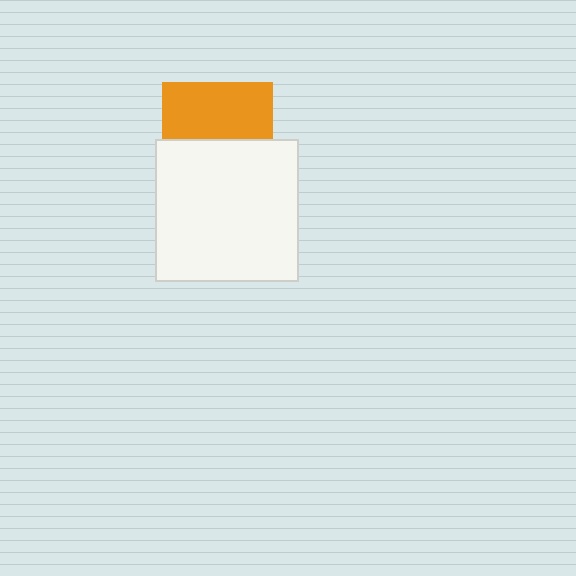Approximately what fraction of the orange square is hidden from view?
Roughly 48% of the orange square is hidden behind the white square.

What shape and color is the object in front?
The object in front is a white square.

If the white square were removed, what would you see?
You would see the complete orange square.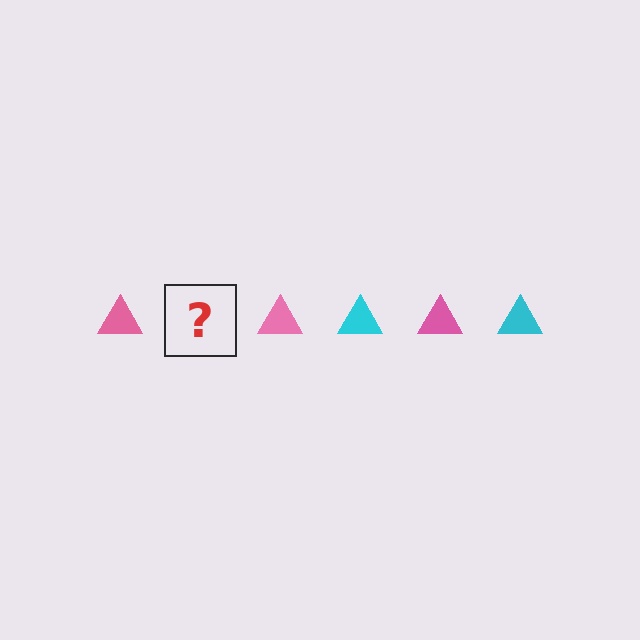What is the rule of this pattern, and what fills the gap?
The rule is that the pattern cycles through pink, cyan triangles. The gap should be filled with a cyan triangle.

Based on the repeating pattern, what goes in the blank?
The blank should be a cyan triangle.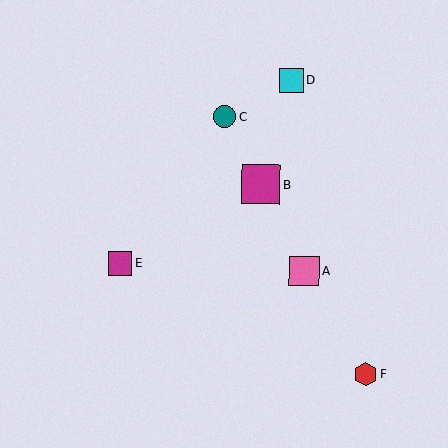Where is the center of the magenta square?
The center of the magenta square is at (120, 263).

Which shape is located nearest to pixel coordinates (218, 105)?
The teal circle (labeled C) at (225, 117) is nearest to that location.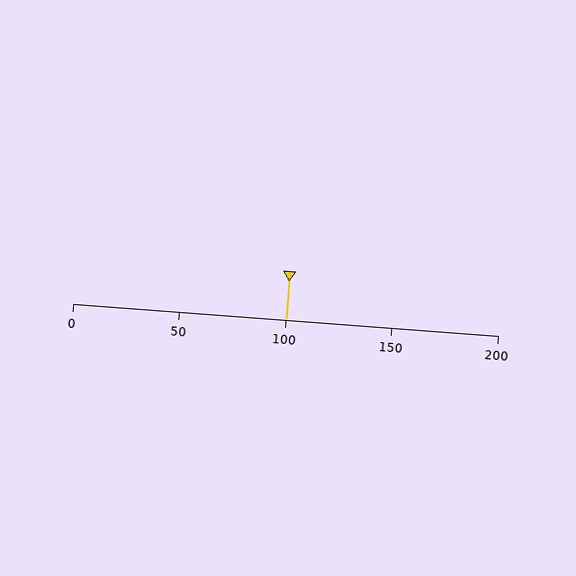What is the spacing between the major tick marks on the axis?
The major ticks are spaced 50 apart.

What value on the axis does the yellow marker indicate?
The marker indicates approximately 100.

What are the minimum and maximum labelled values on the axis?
The axis runs from 0 to 200.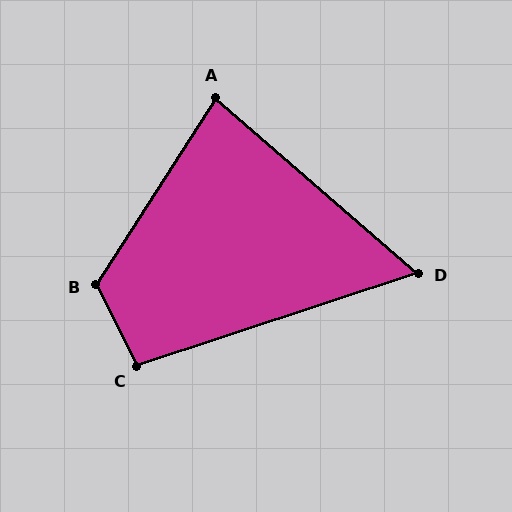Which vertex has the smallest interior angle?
D, at approximately 59 degrees.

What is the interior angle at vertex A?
Approximately 82 degrees (acute).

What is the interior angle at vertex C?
Approximately 98 degrees (obtuse).